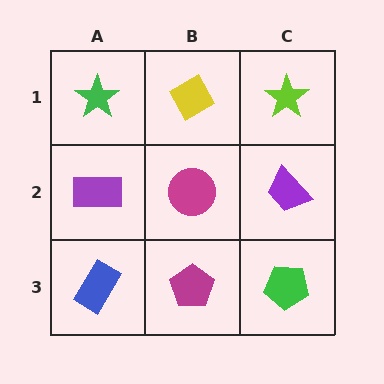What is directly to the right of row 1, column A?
A yellow diamond.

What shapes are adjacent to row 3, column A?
A purple rectangle (row 2, column A), a magenta pentagon (row 3, column B).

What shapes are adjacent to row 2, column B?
A yellow diamond (row 1, column B), a magenta pentagon (row 3, column B), a purple rectangle (row 2, column A), a purple trapezoid (row 2, column C).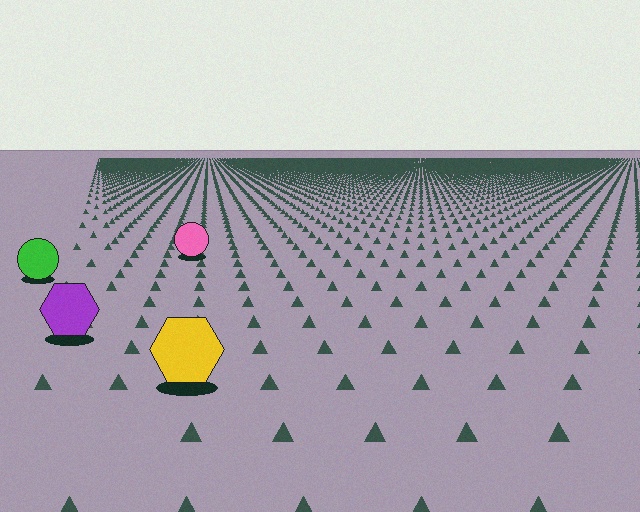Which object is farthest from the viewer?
The pink circle is farthest from the viewer. It appears smaller and the ground texture around it is denser.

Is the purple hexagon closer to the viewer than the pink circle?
Yes. The purple hexagon is closer — you can tell from the texture gradient: the ground texture is coarser near it.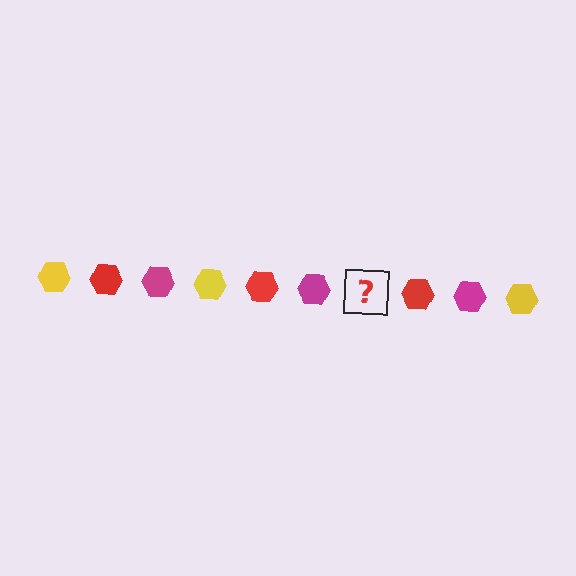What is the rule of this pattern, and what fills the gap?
The rule is that the pattern cycles through yellow, red, magenta hexagons. The gap should be filled with a yellow hexagon.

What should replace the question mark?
The question mark should be replaced with a yellow hexagon.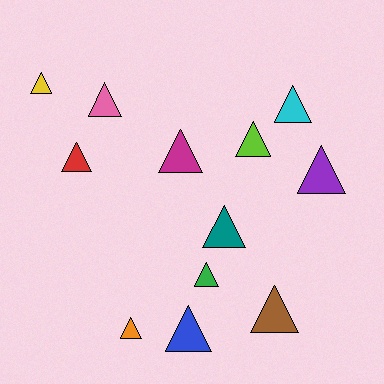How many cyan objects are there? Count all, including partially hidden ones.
There is 1 cyan object.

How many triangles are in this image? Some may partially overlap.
There are 12 triangles.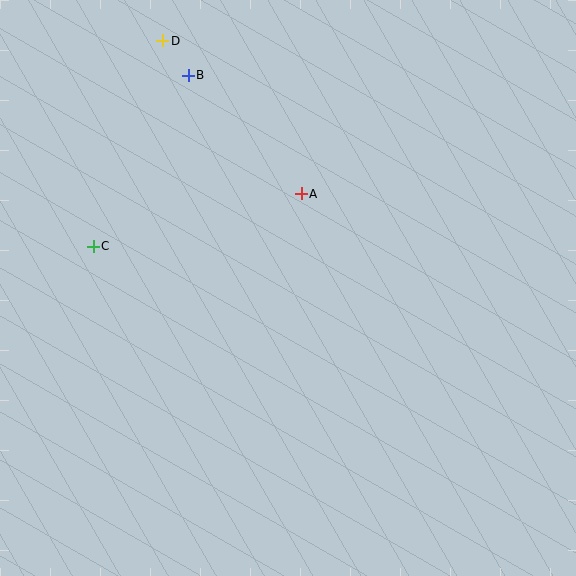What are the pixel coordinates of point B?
Point B is at (188, 75).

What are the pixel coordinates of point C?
Point C is at (93, 246).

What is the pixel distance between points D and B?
The distance between D and B is 43 pixels.